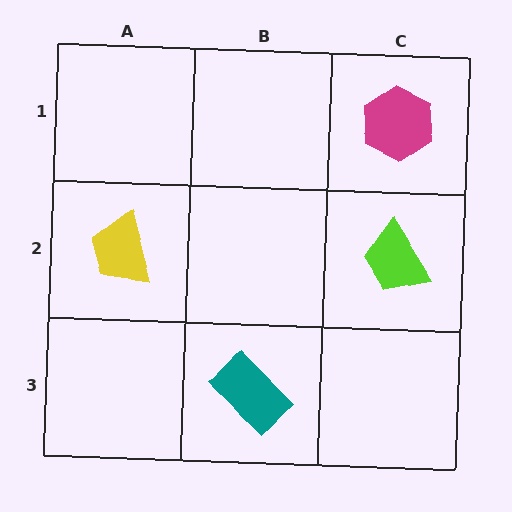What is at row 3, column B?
A teal rectangle.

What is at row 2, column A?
A yellow trapezoid.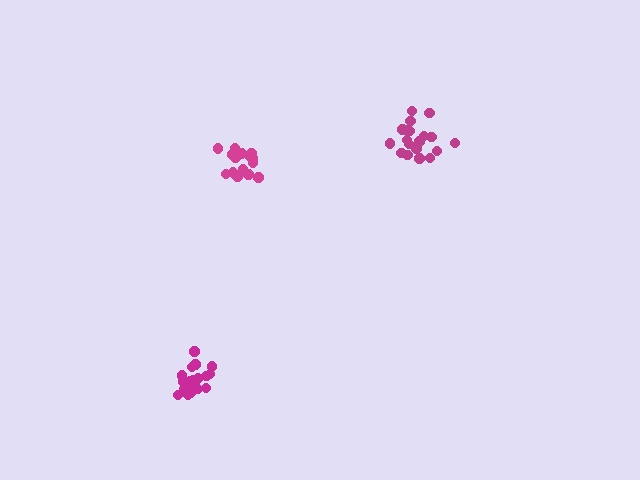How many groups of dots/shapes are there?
There are 3 groups.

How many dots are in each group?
Group 1: 15 dots, Group 2: 19 dots, Group 3: 18 dots (52 total).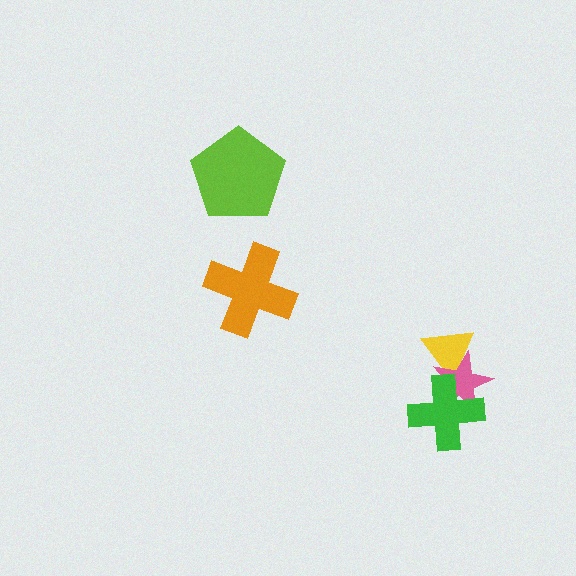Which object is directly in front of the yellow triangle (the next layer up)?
The pink star is directly in front of the yellow triangle.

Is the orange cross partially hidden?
No, no other shape covers it.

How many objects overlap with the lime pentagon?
0 objects overlap with the lime pentagon.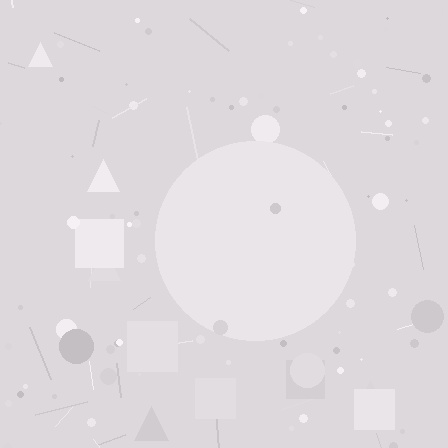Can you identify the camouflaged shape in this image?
The camouflaged shape is a circle.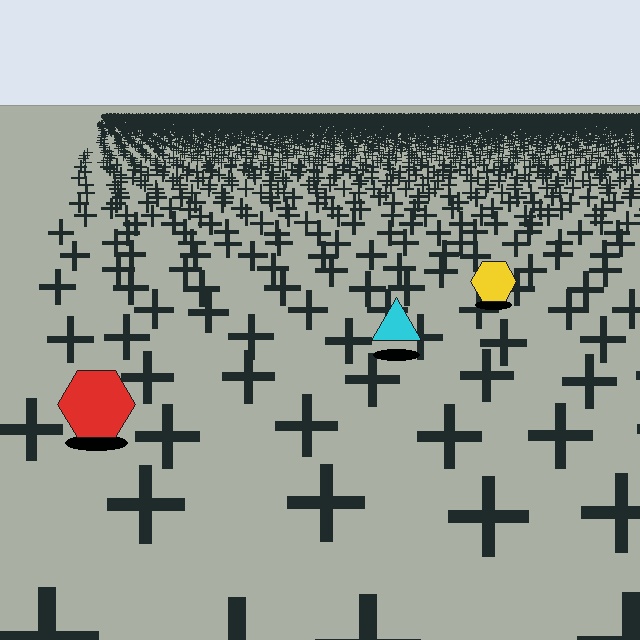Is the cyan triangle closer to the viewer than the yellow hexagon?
Yes. The cyan triangle is closer — you can tell from the texture gradient: the ground texture is coarser near it.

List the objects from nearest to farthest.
From nearest to farthest: the red hexagon, the cyan triangle, the yellow hexagon.